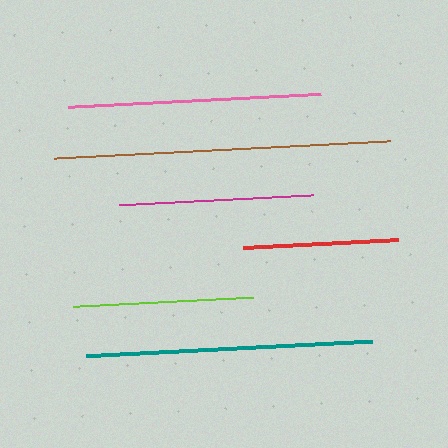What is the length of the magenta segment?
The magenta segment is approximately 194 pixels long.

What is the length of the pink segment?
The pink segment is approximately 253 pixels long.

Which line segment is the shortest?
The red line is the shortest at approximately 155 pixels.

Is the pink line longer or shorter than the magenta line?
The pink line is longer than the magenta line.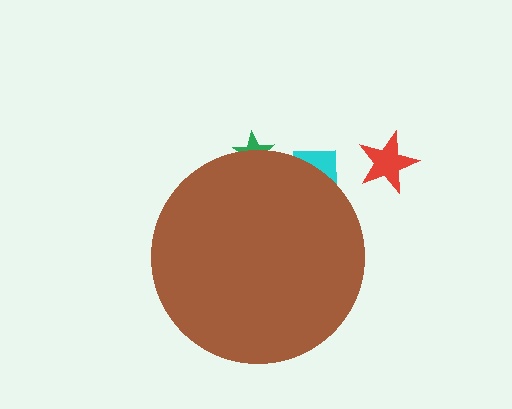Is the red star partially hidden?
No, the red star is fully visible.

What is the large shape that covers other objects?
A brown circle.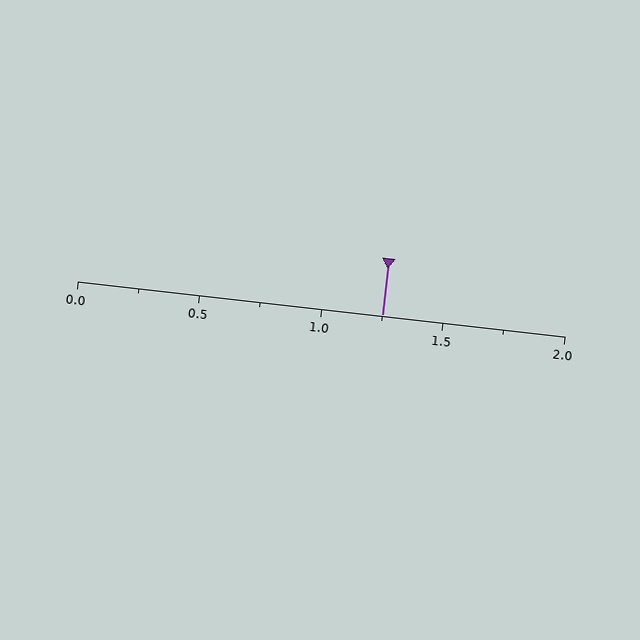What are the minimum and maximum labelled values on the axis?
The axis runs from 0.0 to 2.0.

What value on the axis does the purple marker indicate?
The marker indicates approximately 1.25.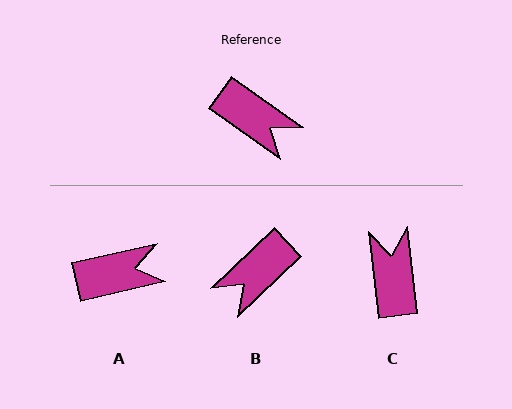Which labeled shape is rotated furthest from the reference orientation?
C, about 132 degrees away.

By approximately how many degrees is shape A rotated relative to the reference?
Approximately 48 degrees counter-clockwise.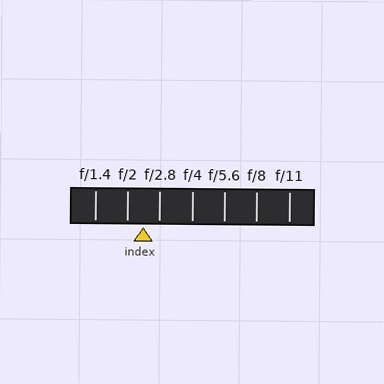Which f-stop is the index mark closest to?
The index mark is closest to f/2.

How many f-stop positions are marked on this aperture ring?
There are 7 f-stop positions marked.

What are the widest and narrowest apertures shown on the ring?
The widest aperture shown is f/1.4 and the narrowest is f/11.